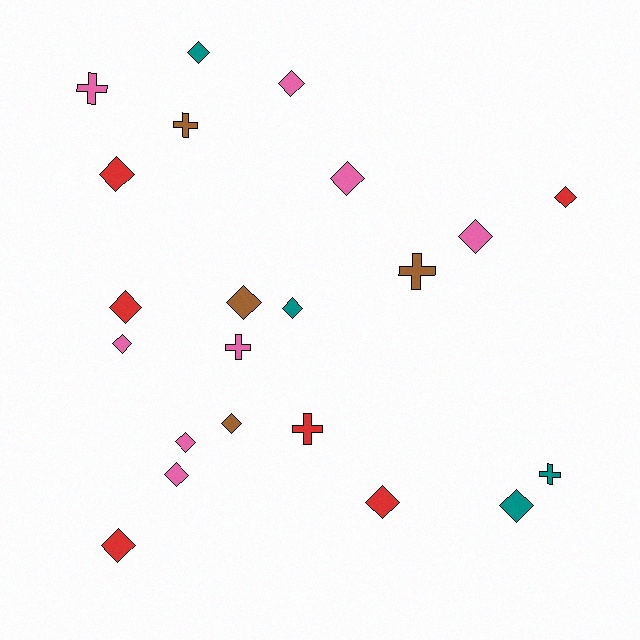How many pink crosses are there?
There are 2 pink crosses.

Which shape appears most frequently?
Diamond, with 16 objects.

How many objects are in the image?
There are 22 objects.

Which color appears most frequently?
Pink, with 8 objects.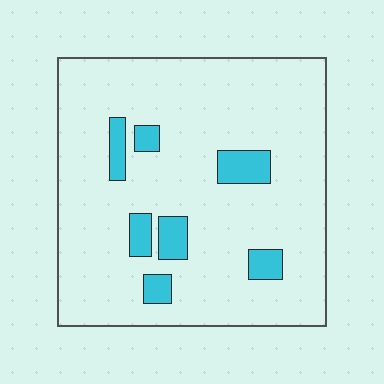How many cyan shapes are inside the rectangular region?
7.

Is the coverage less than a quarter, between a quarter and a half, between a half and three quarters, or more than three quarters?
Less than a quarter.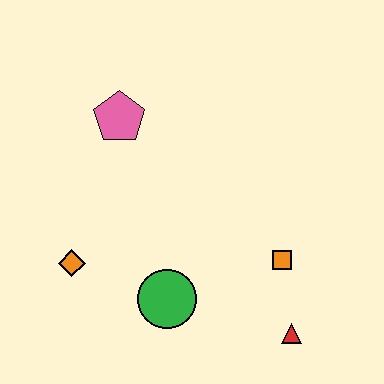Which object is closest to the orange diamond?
The green circle is closest to the orange diamond.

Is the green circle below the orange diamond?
Yes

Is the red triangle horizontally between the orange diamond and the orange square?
No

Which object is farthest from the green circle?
The pink pentagon is farthest from the green circle.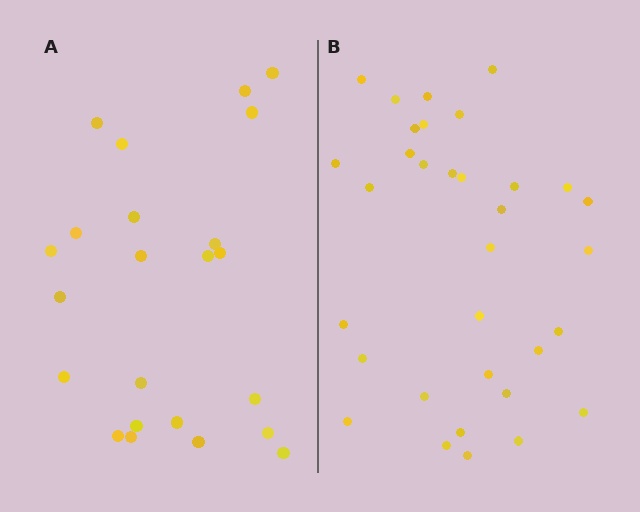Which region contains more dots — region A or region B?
Region B (the right region) has more dots.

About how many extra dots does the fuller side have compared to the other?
Region B has roughly 10 or so more dots than region A.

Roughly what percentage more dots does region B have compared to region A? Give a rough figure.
About 45% more.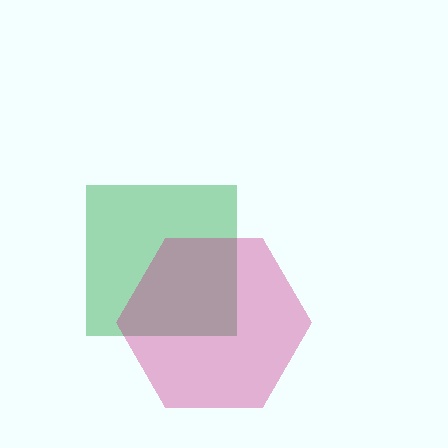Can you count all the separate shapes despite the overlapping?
Yes, there are 2 separate shapes.